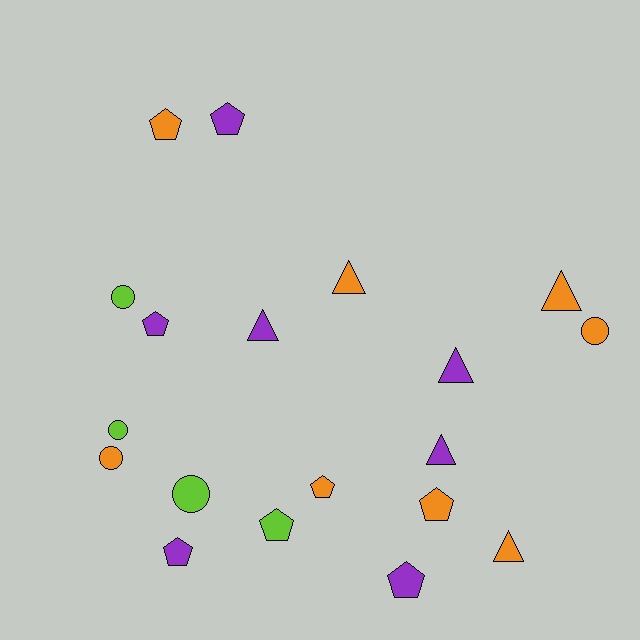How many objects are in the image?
There are 19 objects.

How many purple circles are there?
There are no purple circles.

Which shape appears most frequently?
Pentagon, with 8 objects.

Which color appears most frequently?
Orange, with 8 objects.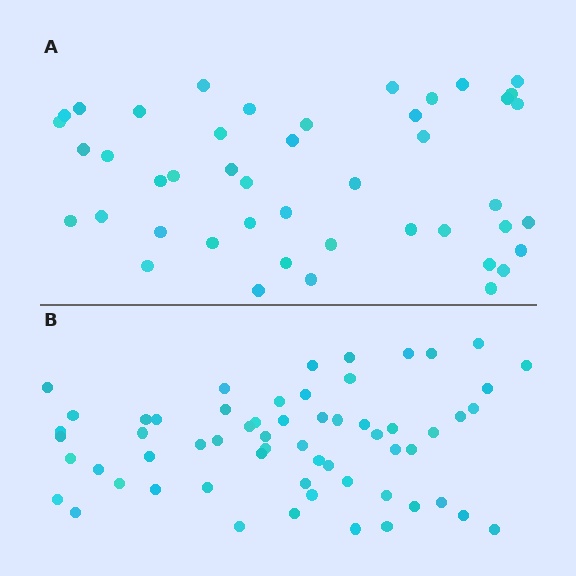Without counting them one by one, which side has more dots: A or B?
Region B (the bottom region) has more dots.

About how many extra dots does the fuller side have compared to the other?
Region B has approximately 15 more dots than region A.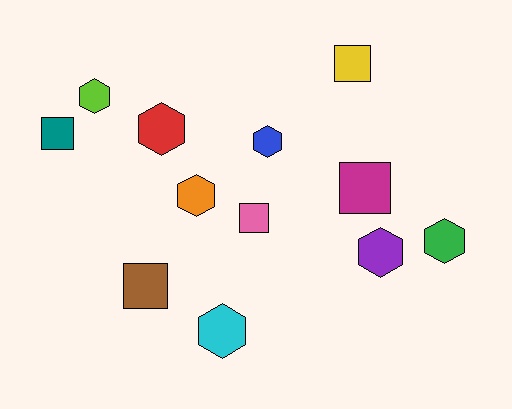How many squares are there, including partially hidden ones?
There are 5 squares.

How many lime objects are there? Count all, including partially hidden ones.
There is 1 lime object.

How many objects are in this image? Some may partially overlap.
There are 12 objects.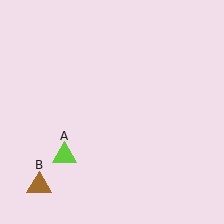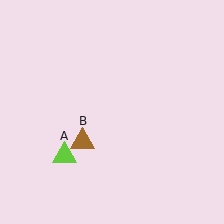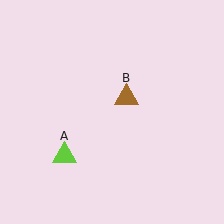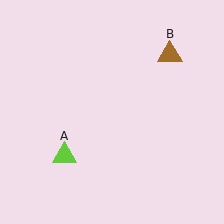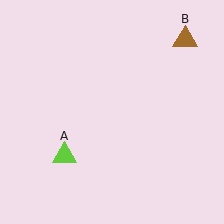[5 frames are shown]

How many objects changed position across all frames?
1 object changed position: brown triangle (object B).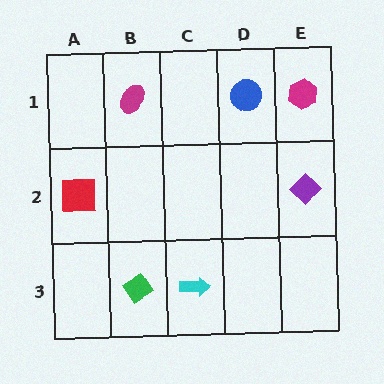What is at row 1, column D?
A blue circle.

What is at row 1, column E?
A magenta hexagon.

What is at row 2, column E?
A purple diamond.